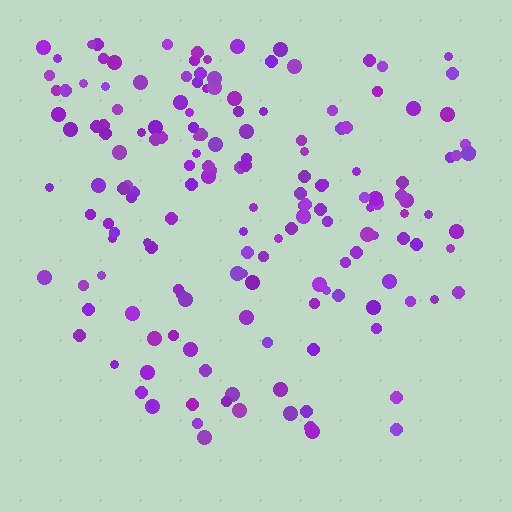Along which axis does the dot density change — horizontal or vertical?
Vertical.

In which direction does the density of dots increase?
From bottom to top, with the top side densest.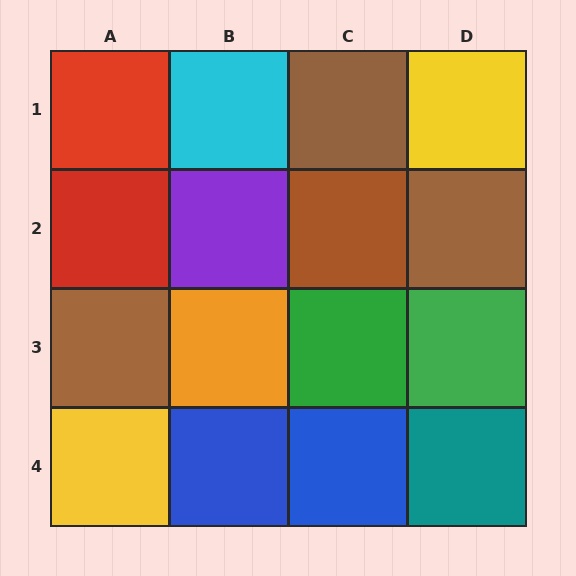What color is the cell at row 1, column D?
Yellow.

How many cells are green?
2 cells are green.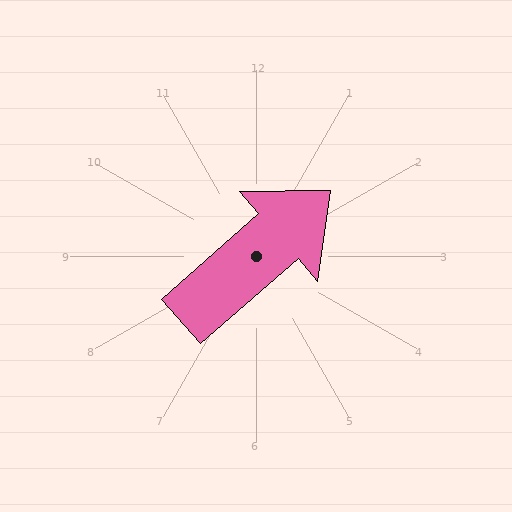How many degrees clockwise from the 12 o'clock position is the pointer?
Approximately 49 degrees.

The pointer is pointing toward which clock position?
Roughly 2 o'clock.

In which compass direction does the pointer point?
Northeast.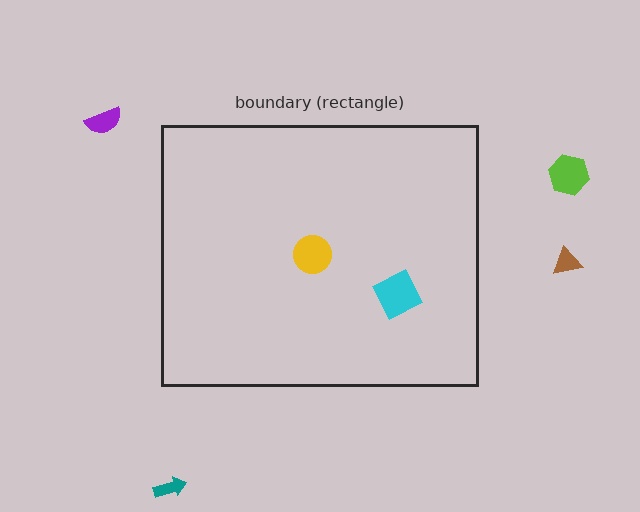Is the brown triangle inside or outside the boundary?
Outside.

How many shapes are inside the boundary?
2 inside, 4 outside.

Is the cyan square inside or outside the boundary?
Inside.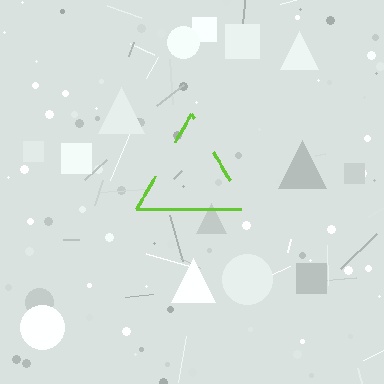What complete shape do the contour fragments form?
The contour fragments form a triangle.